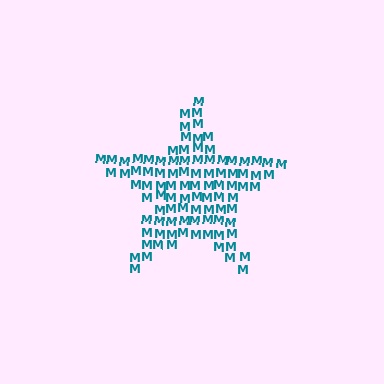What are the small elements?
The small elements are letter M's.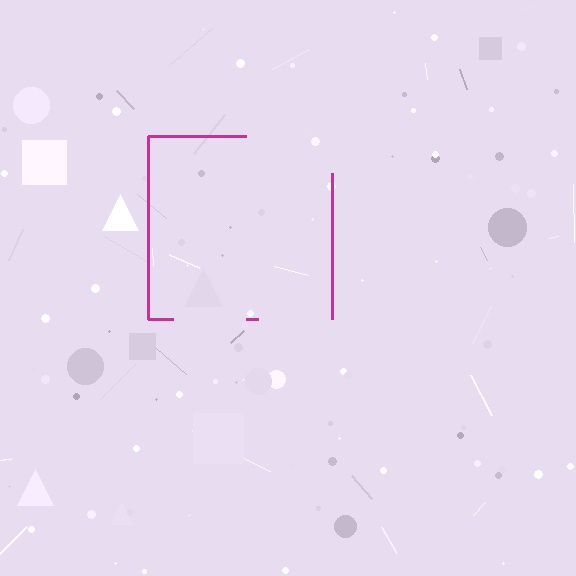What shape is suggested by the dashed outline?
The dashed outline suggests a square.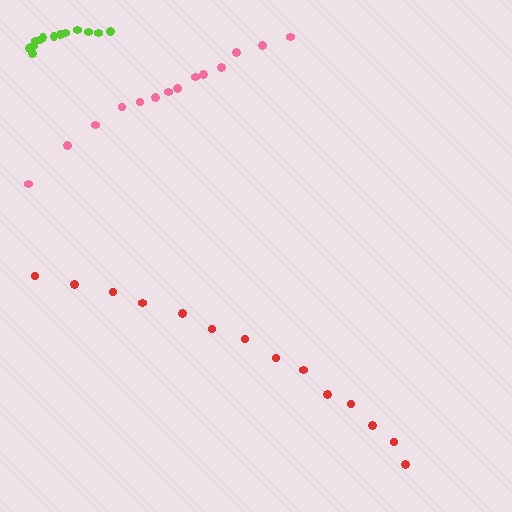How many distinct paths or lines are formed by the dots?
There are 3 distinct paths.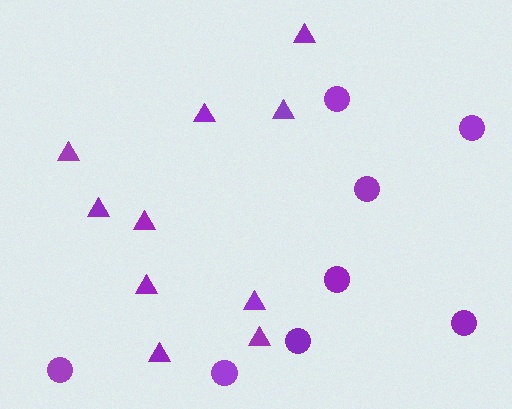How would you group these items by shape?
There are 2 groups: one group of triangles (10) and one group of circles (8).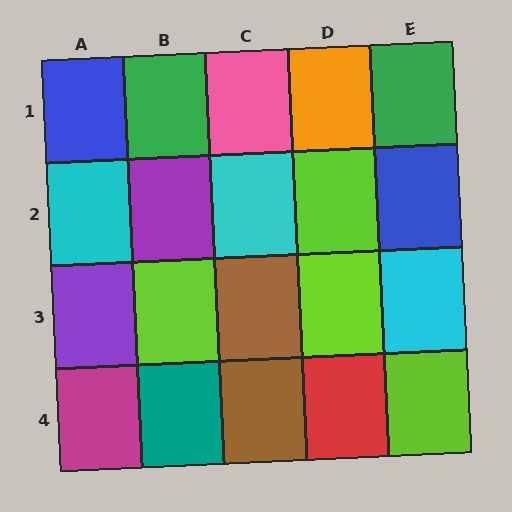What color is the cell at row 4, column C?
Brown.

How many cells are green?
2 cells are green.